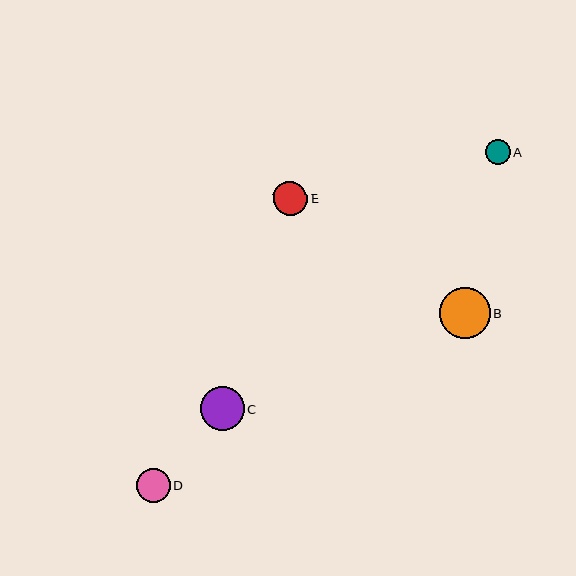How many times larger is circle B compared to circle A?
Circle B is approximately 2.1 times the size of circle A.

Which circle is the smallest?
Circle A is the smallest with a size of approximately 25 pixels.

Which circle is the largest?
Circle B is the largest with a size of approximately 51 pixels.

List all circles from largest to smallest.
From largest to smallest: B, C, D, E, A.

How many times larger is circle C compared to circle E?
Circle C is approximately 1.3 times the size of circle E.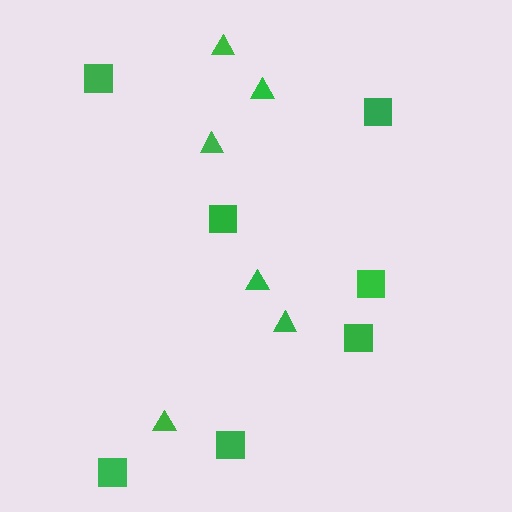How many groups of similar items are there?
There are 2 groups: one group of squares (7) and one group of triangles (6).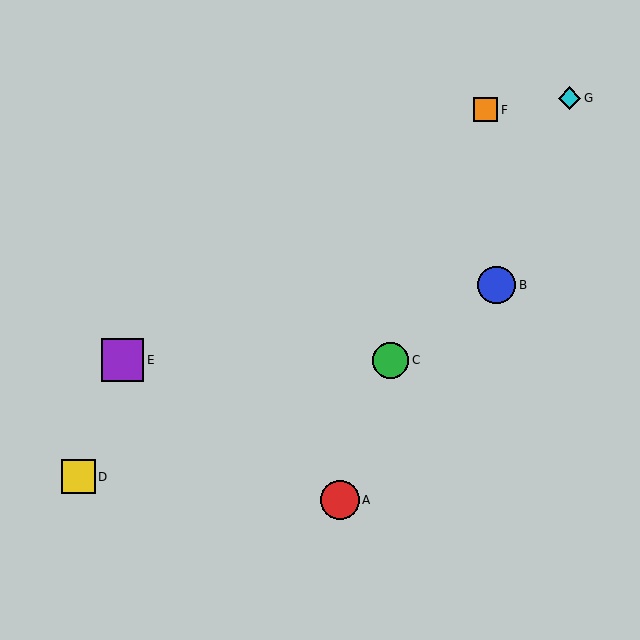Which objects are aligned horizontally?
Objects C, E are aligned horizontally.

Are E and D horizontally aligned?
No, E is at y≈360 and D is at y≈477.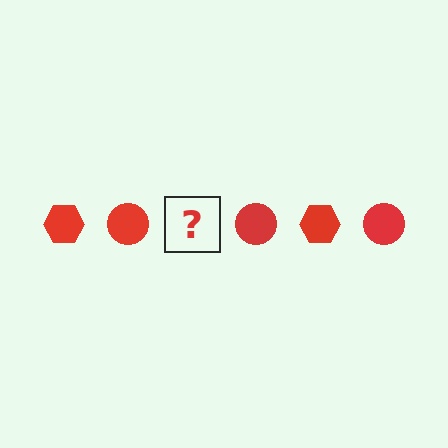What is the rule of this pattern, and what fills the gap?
The rule is that the pattern cycles through hexagon, circle shapes in red. The gap should be filled with a red hexagon.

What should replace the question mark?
The question mark should be replaced with a red hexagon.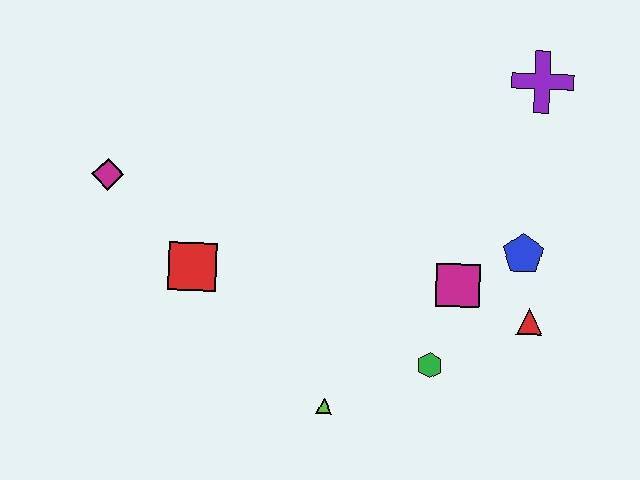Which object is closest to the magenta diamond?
The red square is closest to the magenta diamond.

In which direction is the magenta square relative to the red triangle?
The magenta square is to the left of the red triangle.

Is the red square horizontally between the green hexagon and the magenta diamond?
Yes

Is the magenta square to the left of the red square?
No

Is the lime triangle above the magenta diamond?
No